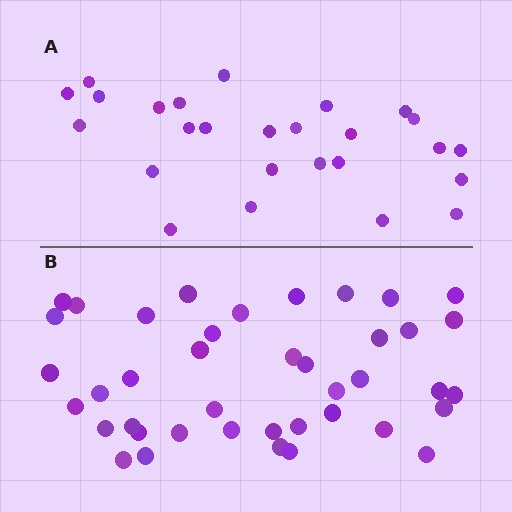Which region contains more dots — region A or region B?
Region B (the bottom region) has more dots.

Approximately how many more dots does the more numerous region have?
Region B has approximately 15 more dots than region A.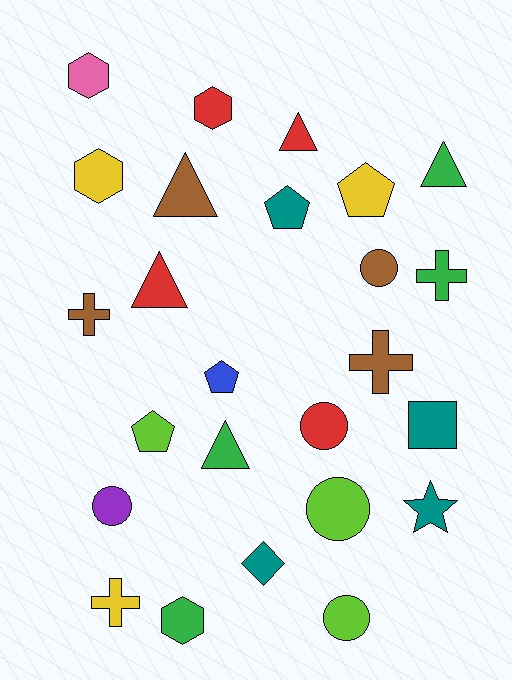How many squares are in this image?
There is 1 square.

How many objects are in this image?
There are 25 objects.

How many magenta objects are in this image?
There are no magenta objects.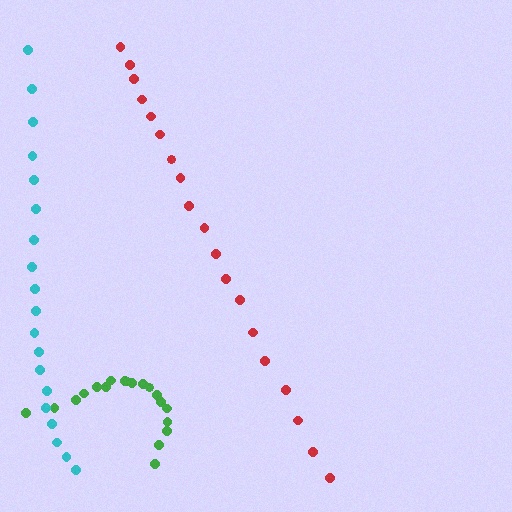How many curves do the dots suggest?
There are 3 distinct paths.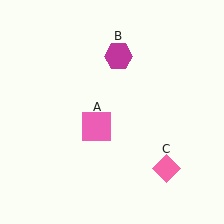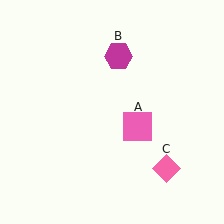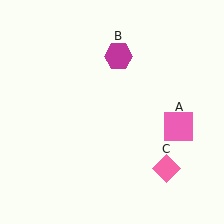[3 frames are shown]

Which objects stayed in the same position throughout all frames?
Magenta hexagon (object B) and pink diamond (object C) remained stationary.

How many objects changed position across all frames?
1 object changed position: pink square (object A).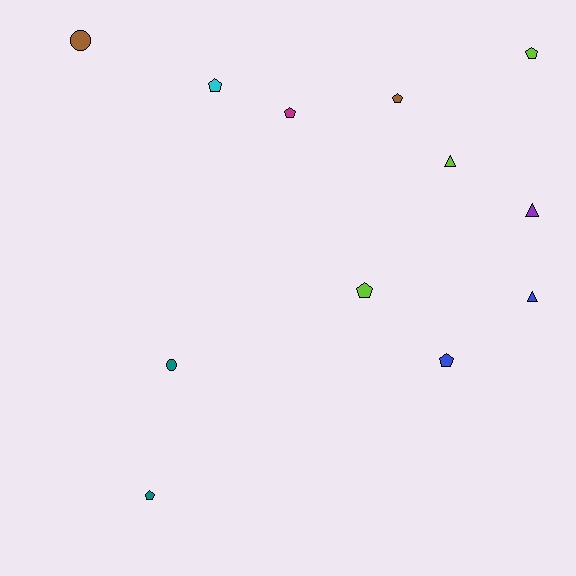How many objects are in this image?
There are 12 objects.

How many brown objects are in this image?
There are 2 brown objects.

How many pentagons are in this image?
There are 7 pentagons.